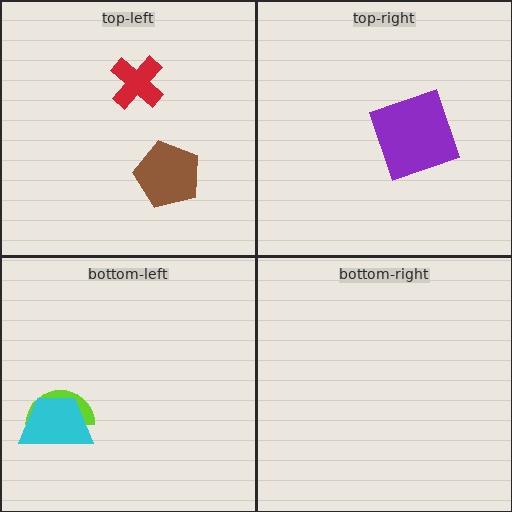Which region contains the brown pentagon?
The top-left region.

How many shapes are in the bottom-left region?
2.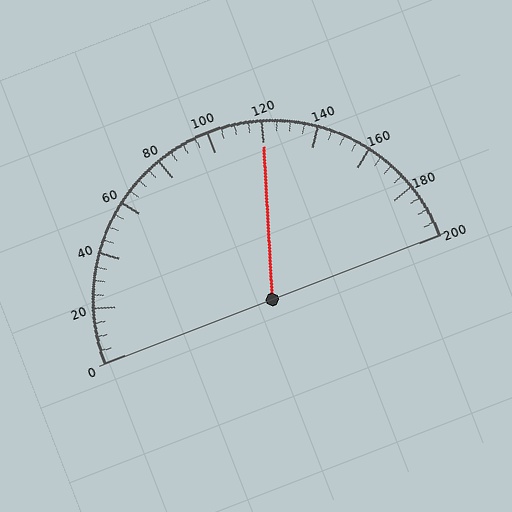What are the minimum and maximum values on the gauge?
The gauge ranges from 0 to 200.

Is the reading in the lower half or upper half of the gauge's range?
The reading is in the upper half of the range (0 to 200).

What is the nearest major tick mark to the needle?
The nearest major tick mark is 120.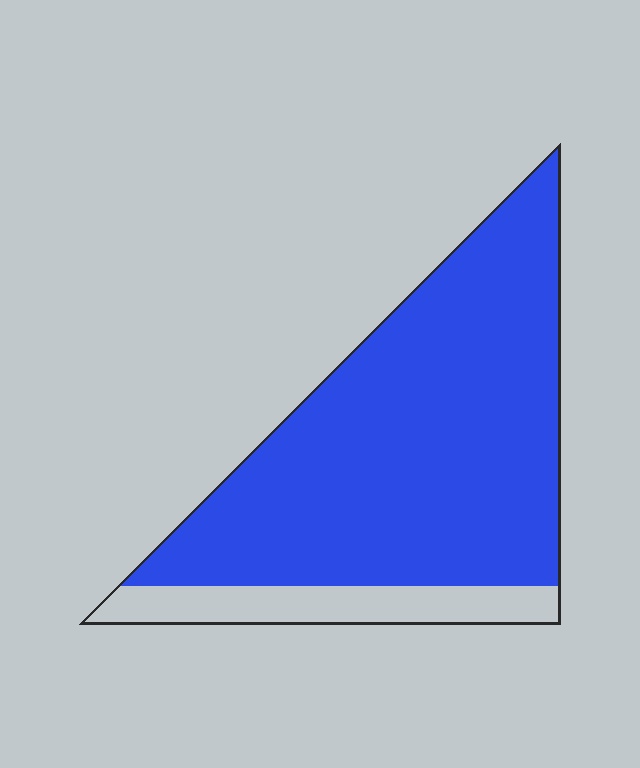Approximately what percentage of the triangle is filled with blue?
Approximately 85%.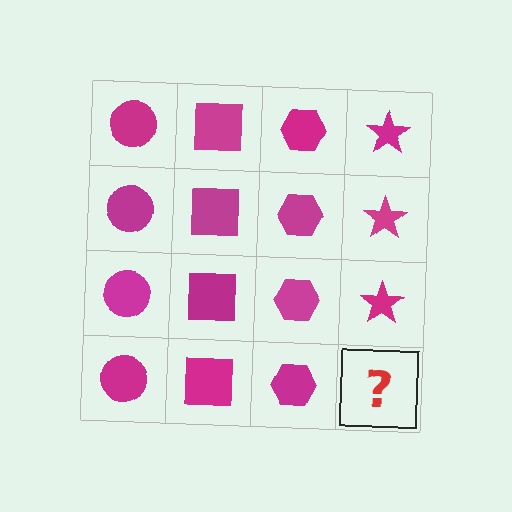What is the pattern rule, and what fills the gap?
The rule is that each column has a consistent shape. The gap should be filled with a magenta star.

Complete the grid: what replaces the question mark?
The question mark should be replaced with a magenta star.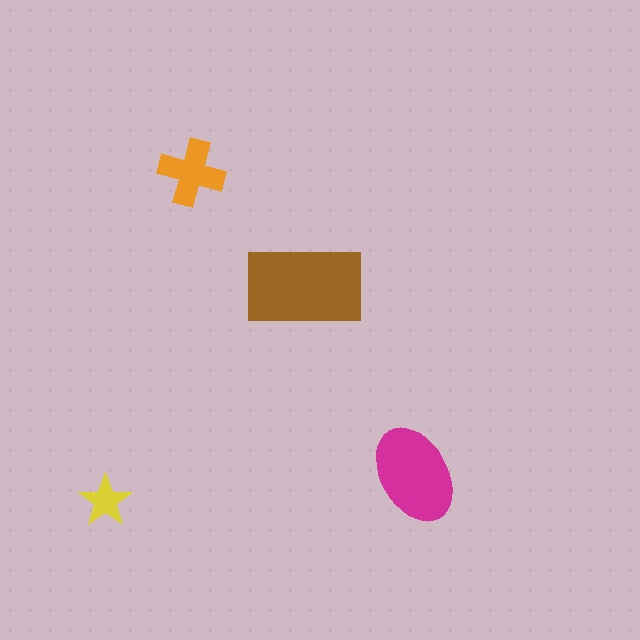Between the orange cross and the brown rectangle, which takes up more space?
The brown rectangle.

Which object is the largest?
The brown rectangle.